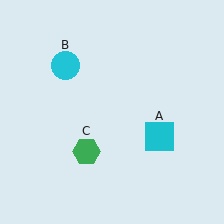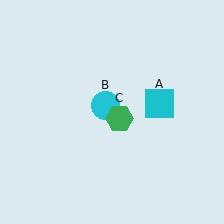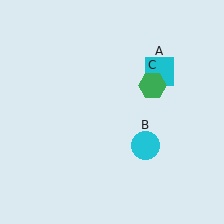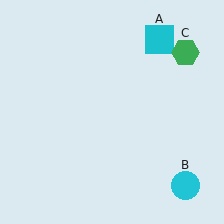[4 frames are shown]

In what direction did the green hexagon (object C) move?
The green hexagon (object C) moved up and to the right.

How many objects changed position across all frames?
3 objects changed position: cyan square (object A), cyan circle (object B), green hexagon (object C).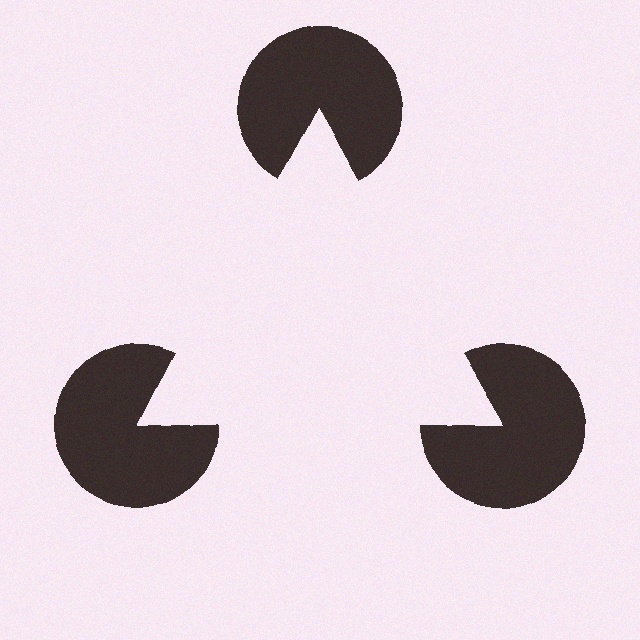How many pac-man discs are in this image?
There are 3 — one at each vertex of the illusory triangle.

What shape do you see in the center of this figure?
An illusory triangle — its edges are inferred from the aligned wedge cuts in the pac-man discs, not physically drawn.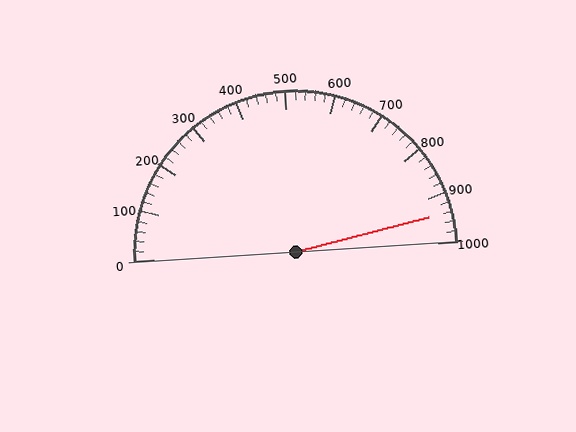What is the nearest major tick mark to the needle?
The nearest major tick mark is 900.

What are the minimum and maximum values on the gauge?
The gauge ranges from 0 to 1000.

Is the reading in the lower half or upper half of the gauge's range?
The reading is in the upper half of the range (0 to 1000).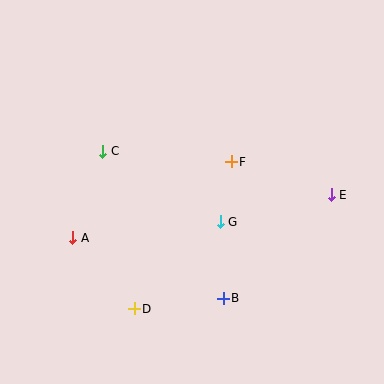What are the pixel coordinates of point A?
Point A is at (73, 238).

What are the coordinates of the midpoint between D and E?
The midpoint between D and E is at (233, 252).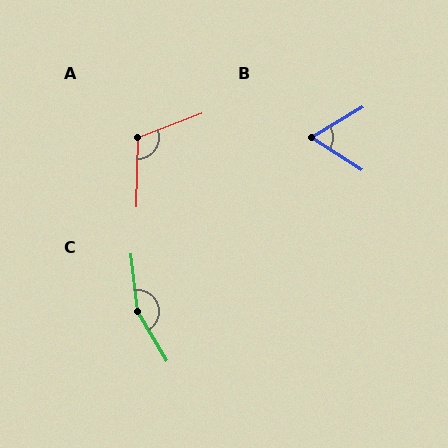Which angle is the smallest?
B, at approximately 63 degrees.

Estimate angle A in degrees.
Approximately 112 degrees.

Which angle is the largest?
C, at approximately 155 degrees.